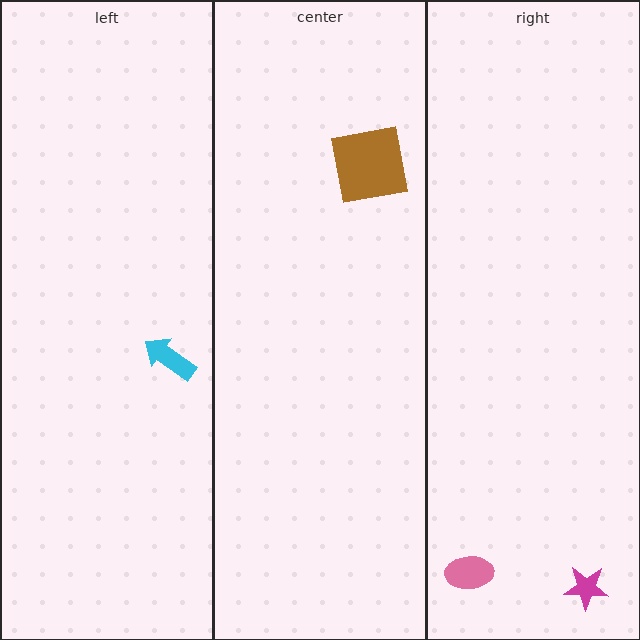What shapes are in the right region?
The magenta star, the pink ellipse.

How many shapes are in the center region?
1.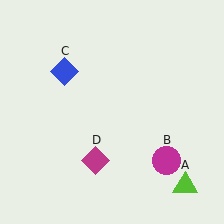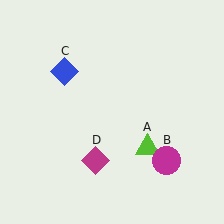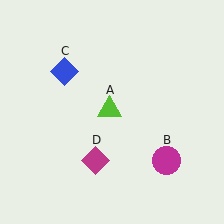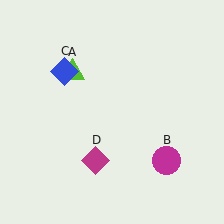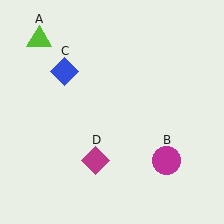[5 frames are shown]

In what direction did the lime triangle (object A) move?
The lime triangle (object A) moved up and to the left.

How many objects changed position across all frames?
1 object changed position: lime triangle (object A).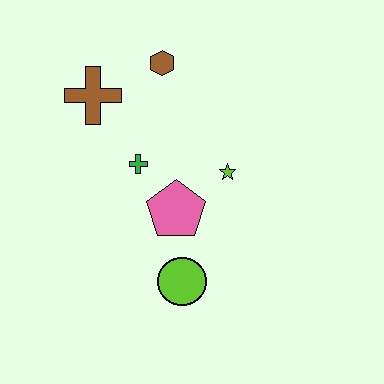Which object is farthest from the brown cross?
The lime circle is farthest from the brown cross.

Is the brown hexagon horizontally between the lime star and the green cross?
Yes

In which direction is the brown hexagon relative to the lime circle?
The brown hexagon is above the lime circle.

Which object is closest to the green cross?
The pink pentagon is closest to the green cross.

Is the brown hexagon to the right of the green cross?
Yes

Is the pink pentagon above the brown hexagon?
No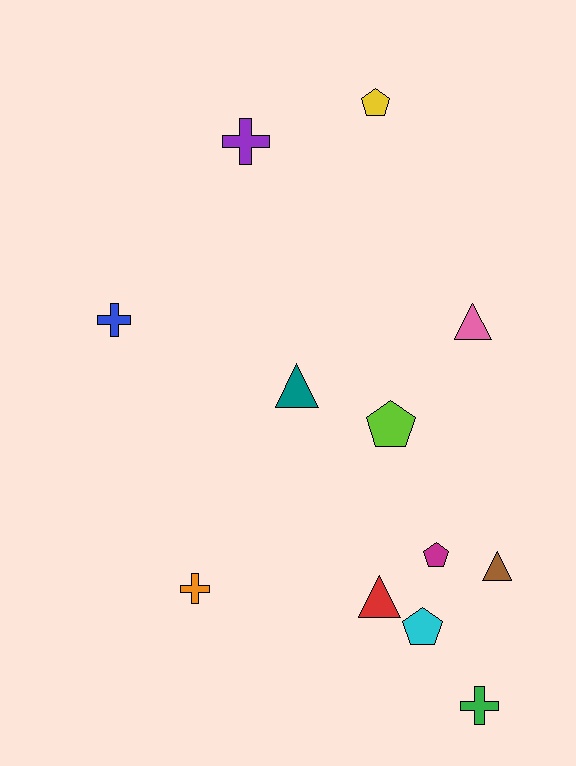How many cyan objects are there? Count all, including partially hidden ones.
There is 1 cyan object.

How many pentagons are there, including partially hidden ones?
There are 4 pentagons.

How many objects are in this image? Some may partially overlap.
There are 12 objects.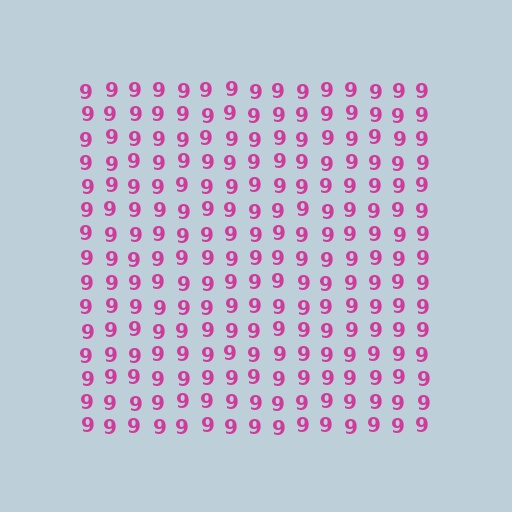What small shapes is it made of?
It is made of small digit 9's.